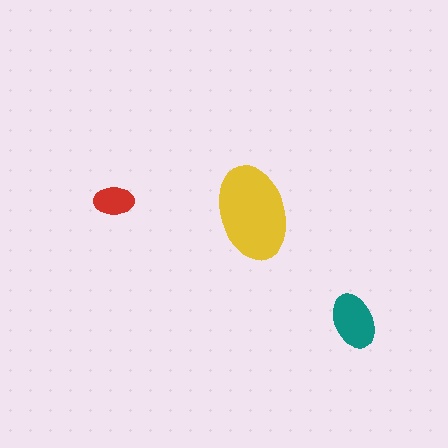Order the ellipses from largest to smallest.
the yellow one, the teal one, the red one.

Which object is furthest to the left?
The red ellipse is leftmost.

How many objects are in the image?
There are 3 objects in the image.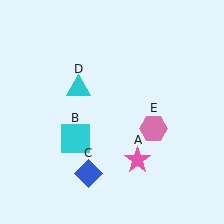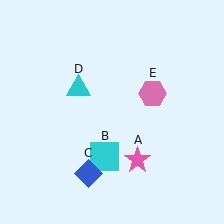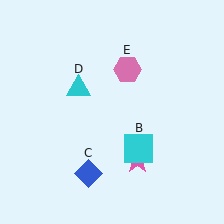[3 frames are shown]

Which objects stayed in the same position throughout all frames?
Pink star (object A) and blue diamond (object C) and cyan triangle (object D) remained stationary.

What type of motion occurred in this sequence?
The cyan square (object B), pink hexagon (object E) rotated counterclockwise around the center of the scene.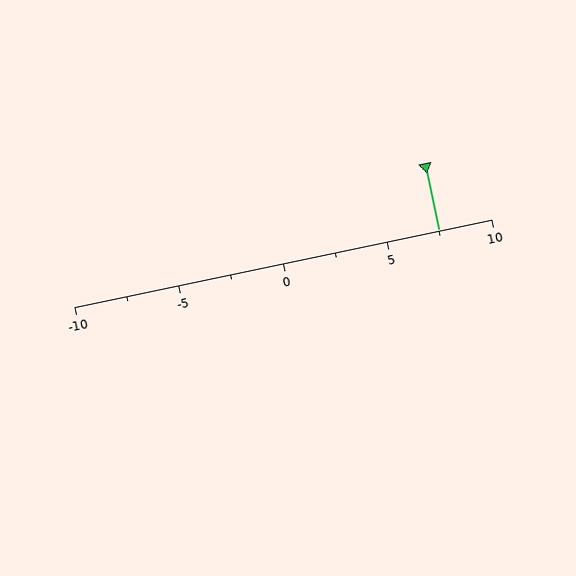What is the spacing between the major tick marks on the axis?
The major ticks are spaced 5 apart.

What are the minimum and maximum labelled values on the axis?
The axis runs from -10 to 10.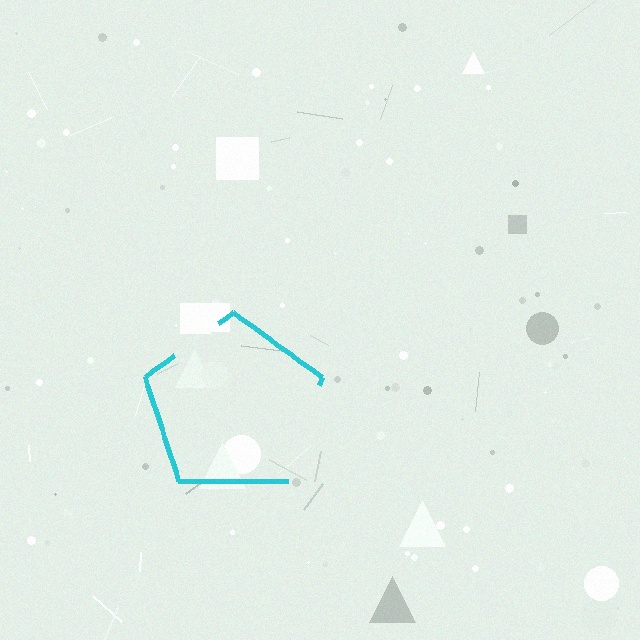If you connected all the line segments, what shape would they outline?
They would outline a pentagon.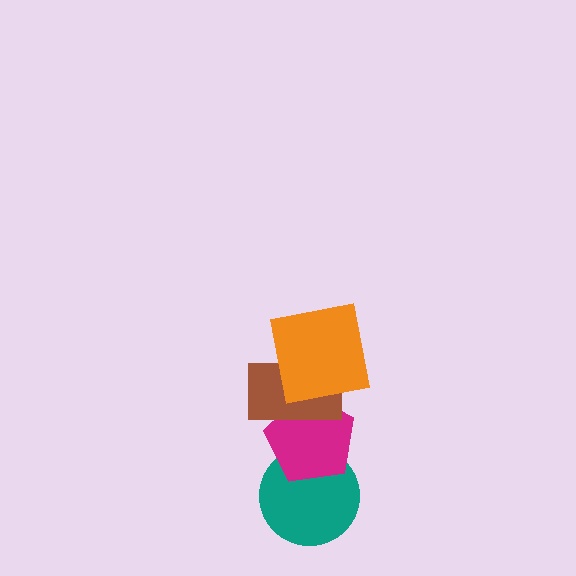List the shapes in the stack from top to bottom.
From top to bottom: the orange square, the brown rectangle, the magenta pentagon, the teal circle.